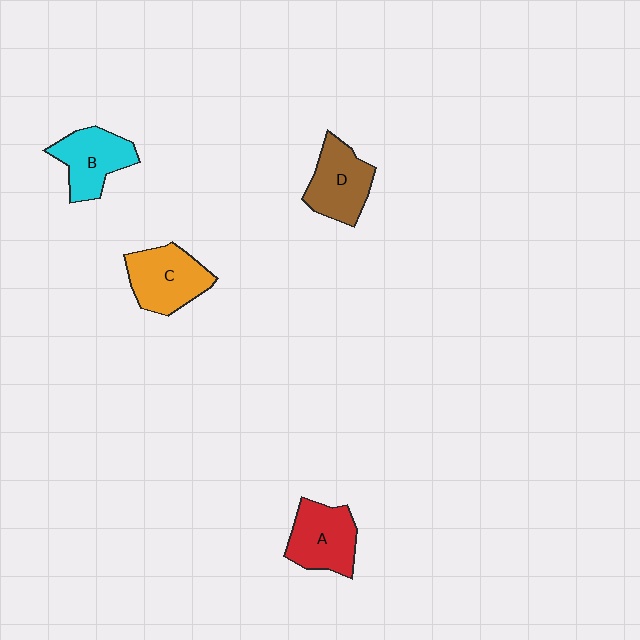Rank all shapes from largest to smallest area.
From largest to smallest: C (orange), A (red), D (brown), B (cyan).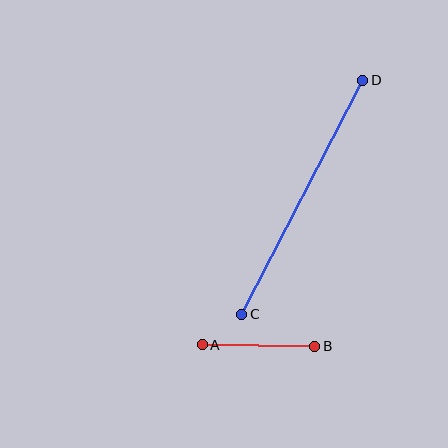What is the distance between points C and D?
The distance is approximately 264 pixels.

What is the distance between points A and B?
The distance is approximately 112 pixels.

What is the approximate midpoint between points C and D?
The midpoint is at approximately (302, 197) pixels.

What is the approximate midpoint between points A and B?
The midpoint is at approximately (258, 345) pixels.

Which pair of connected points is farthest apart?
Points C and D are farthest apart.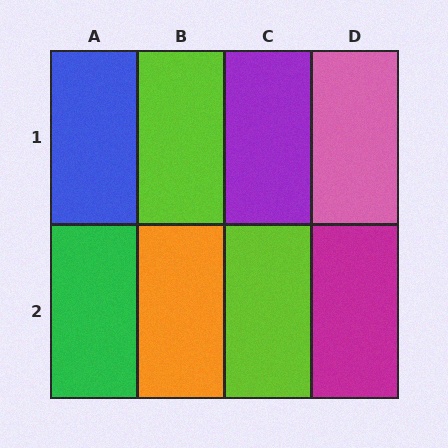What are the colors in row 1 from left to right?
Blue, lime, purple, pink.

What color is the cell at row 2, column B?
Orange.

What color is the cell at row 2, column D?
Magenta.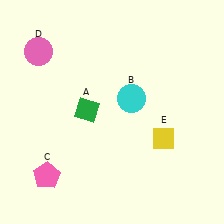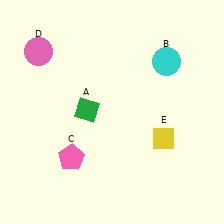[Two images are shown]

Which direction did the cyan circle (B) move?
The cyan circle (B) moved up.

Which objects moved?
The objects that moved are: the cyan circle (B), the pink pentagon (C).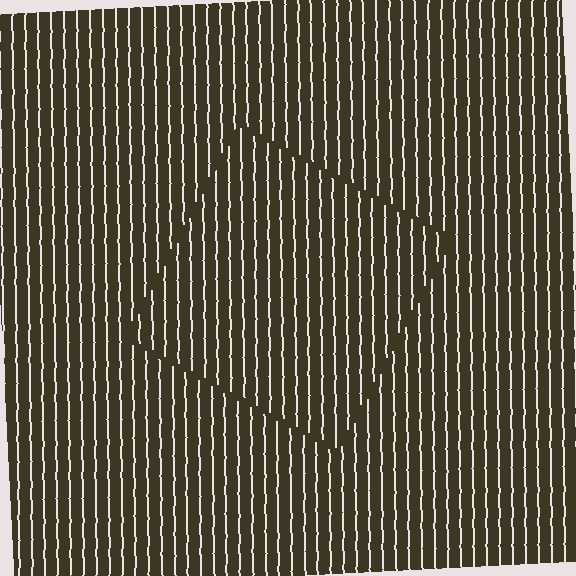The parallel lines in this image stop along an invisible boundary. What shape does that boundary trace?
An illusory square. The interior of the shape contains the same grating, shifted by half a period — the contour is defined by the phase discontinuity where line-ends from the inner and outer gratings abut.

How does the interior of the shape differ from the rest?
The interior of the shape contains the same grating, shifted by half a period — the contour is defined by the phase discontinuity where line-ends from the inner and outer gratings abut.